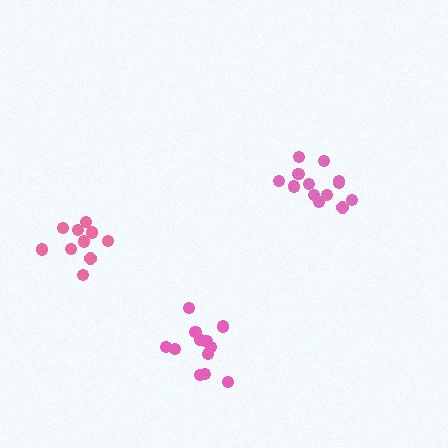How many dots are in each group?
Group 1: 12 dots, Group 2: 10 dots, Group 3: 13 dots (35 total).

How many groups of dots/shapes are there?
There are 3 groups.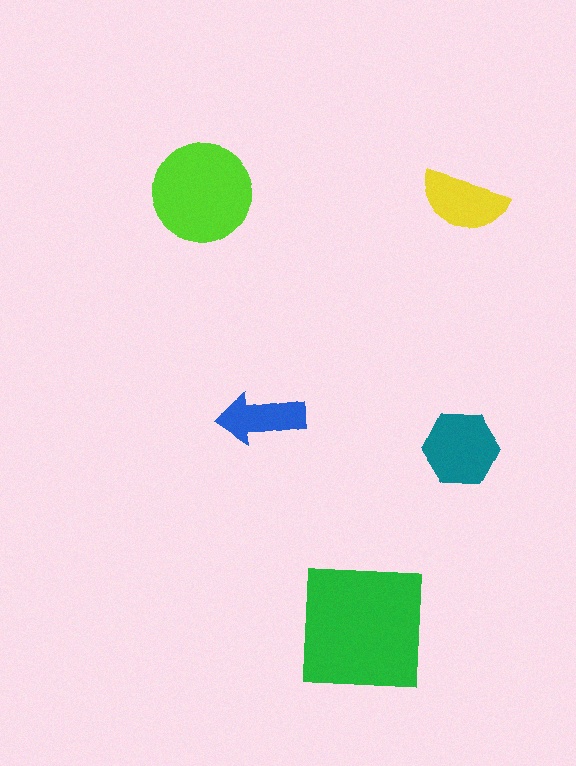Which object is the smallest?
The blue arrow.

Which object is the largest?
The green square.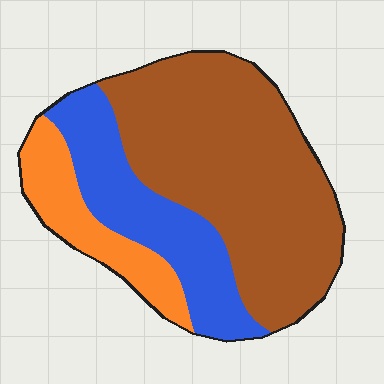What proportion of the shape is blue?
Blue covers around 25% of the shape.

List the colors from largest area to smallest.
From largest to smallest: brown, blue, orange.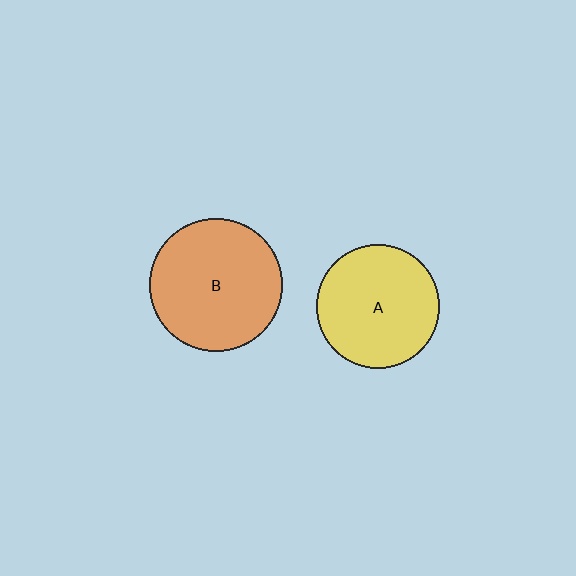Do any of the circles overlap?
No, none of the circles overlap.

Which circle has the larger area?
Circle B (orange).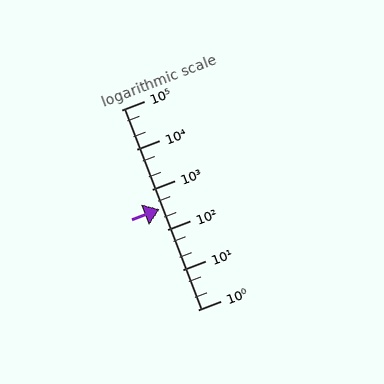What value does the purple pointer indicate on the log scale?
The pointer indicates approximately 320.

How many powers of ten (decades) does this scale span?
The scale spans 5 decades, from 1 to 100000.